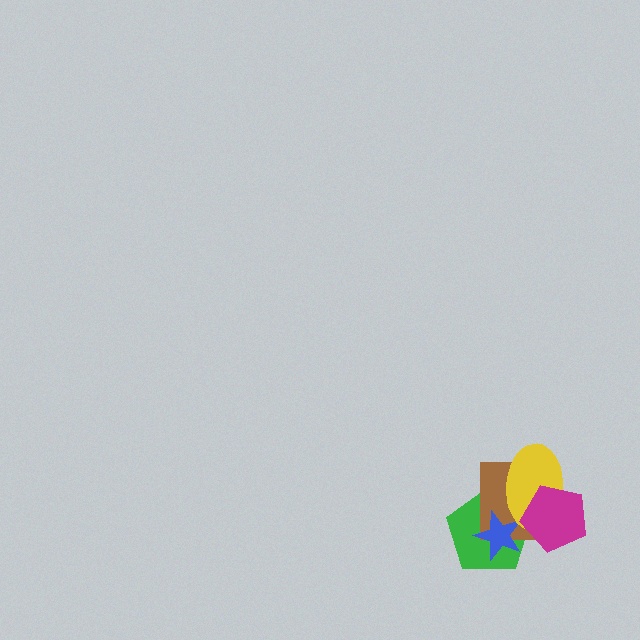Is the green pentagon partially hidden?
Yes, it is partially covered by another shape.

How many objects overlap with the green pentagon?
4 objects overlap with the green pentagon.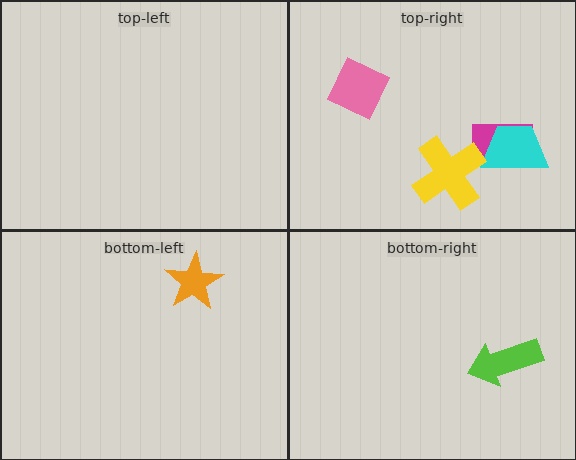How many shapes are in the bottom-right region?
1.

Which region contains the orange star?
The bottom-left region.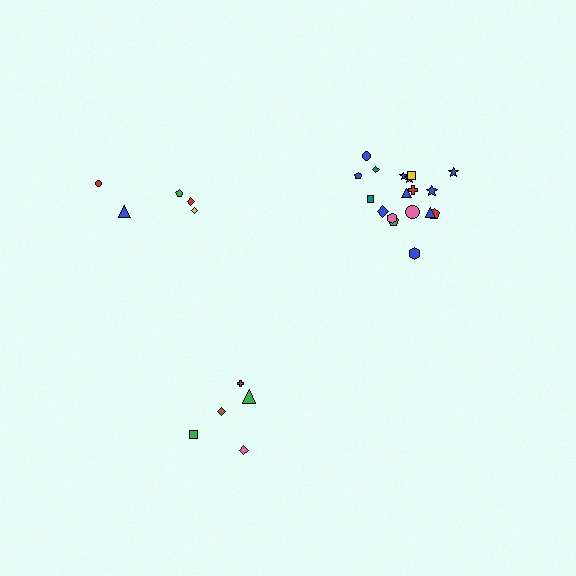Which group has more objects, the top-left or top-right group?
The top-right group.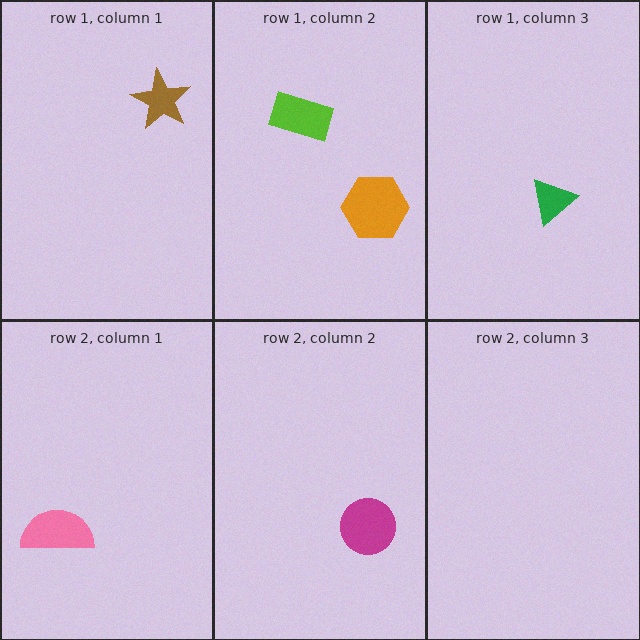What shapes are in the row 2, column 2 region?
The magenta circle.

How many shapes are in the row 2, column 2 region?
1.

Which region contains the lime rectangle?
The row 1, column 2 region.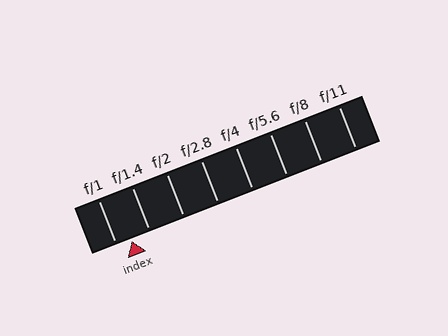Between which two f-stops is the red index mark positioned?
The index mark is between f/1 and f/1.4.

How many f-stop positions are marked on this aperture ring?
There are 8 f-stop positions marked.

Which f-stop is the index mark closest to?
The index mark is closest to f/1.